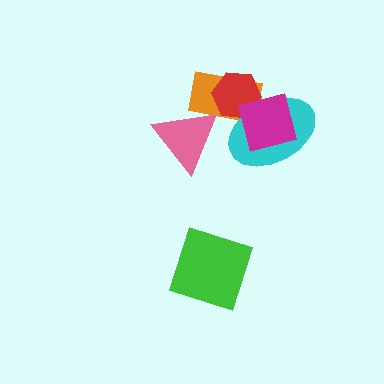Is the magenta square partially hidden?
No, no other shape covers it.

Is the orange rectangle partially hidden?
Yes, it is partially covered by another shape.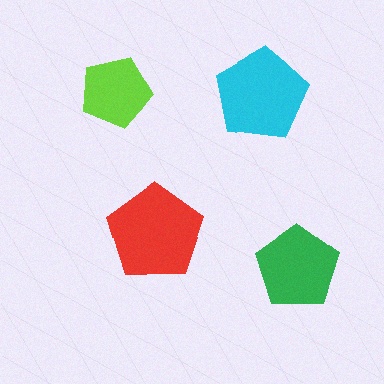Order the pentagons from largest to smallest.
the red one, the cyan one, the green one, the lime one.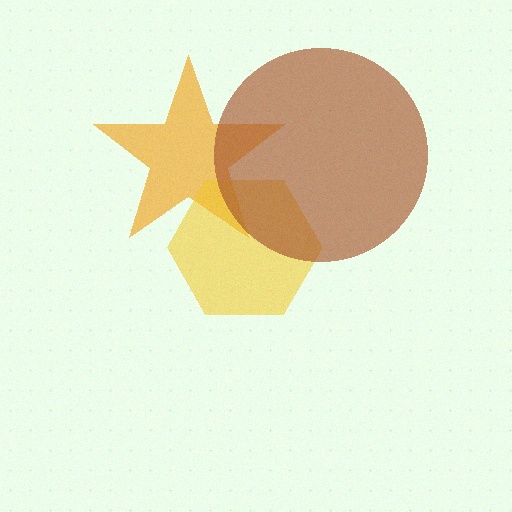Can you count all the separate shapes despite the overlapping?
Yes, there are 3 separate shapes.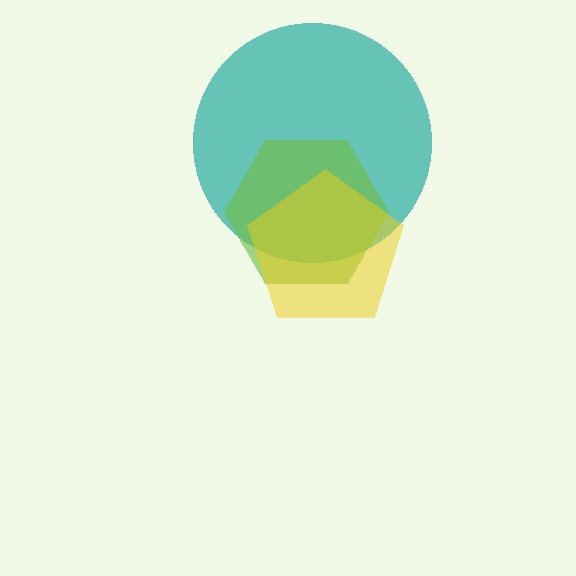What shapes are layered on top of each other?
The layered shapes are: a teal circle, a lime hexagon, a yellow pentagon.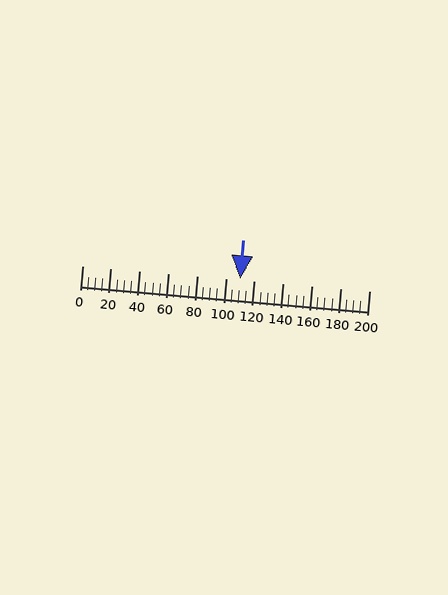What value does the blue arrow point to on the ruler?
The blue arrow points to approximately 110.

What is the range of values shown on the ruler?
The ruler shows values from 0 to 200.